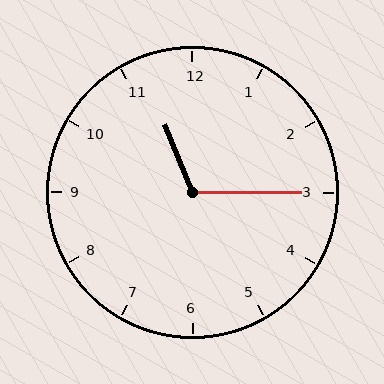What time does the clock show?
11:15.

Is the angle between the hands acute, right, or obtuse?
It is obtuse.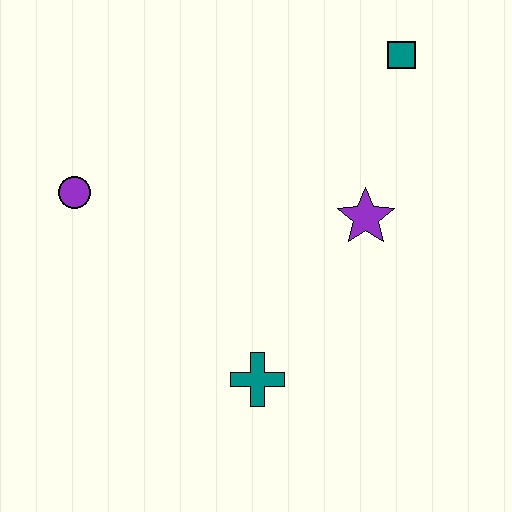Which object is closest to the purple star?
The teal square is closest to the purple star.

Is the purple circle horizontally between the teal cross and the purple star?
No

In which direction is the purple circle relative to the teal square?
The purple circle is to the left of the teal square.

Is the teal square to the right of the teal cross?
Yes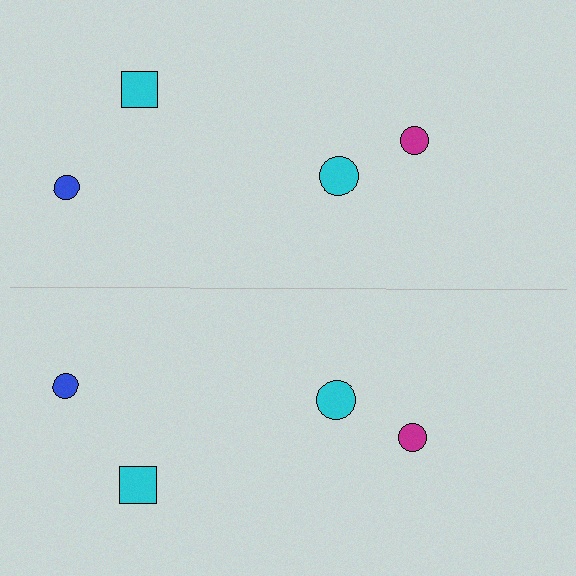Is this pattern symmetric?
Yes, this pattern has bilateral (reflection) symmetry.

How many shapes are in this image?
There are 8 shapes in this image.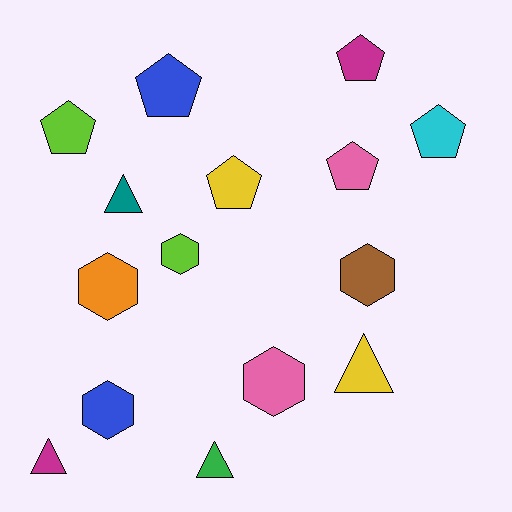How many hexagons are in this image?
There are 5 hexagons.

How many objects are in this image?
There are 15 objects.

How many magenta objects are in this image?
There are 2 magenta objects.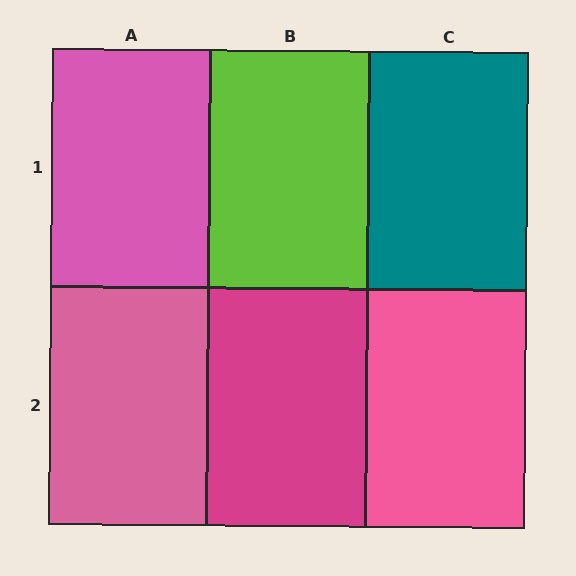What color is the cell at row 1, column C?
Teal.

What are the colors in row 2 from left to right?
Pink, magenta, pink.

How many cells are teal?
1 cell is teal.